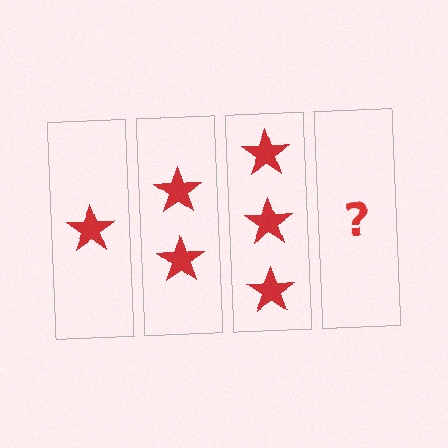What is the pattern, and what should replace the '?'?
The pattern is that each step adds one more star. The '?' should be 4 stars.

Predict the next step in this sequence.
The next step is 4 stars.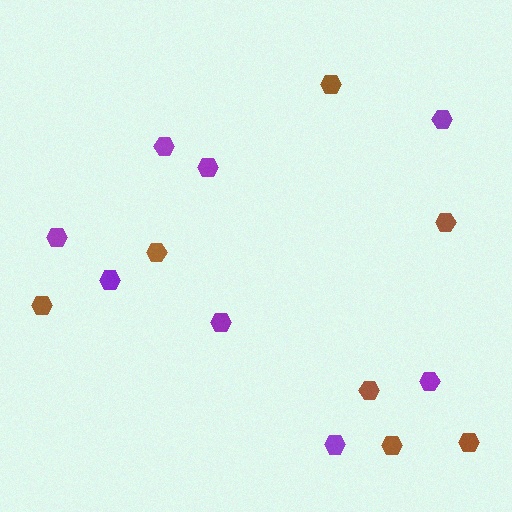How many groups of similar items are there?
There are 2 groups: one group of purple hexagons (8) and one group of brown hexagons (7).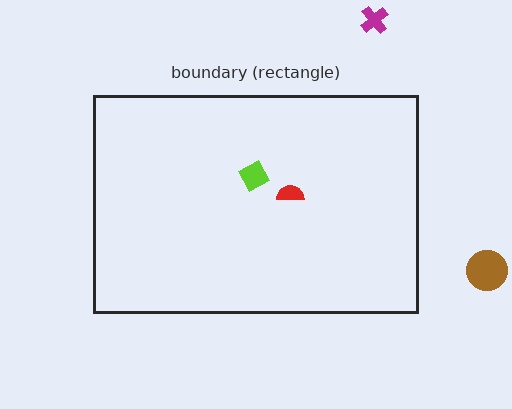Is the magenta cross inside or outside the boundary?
Outside.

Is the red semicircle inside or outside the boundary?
Inside.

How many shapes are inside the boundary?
2 inside, 2 outside.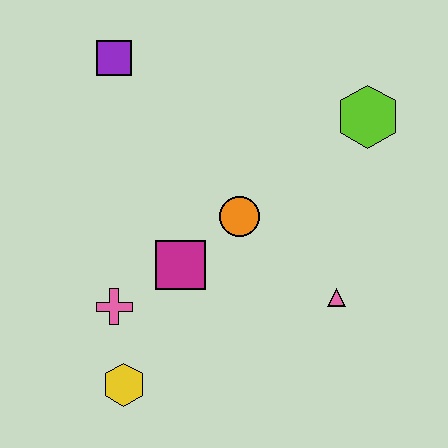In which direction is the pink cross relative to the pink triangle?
The pink cross is to the left of the pink triangle.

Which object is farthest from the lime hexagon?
The yellow hexagon is farthest from the lime hexagon.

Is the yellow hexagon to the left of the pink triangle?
Yes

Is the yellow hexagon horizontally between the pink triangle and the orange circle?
No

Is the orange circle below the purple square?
Yes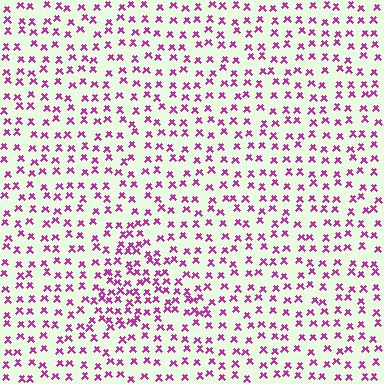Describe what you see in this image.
The image contains small magenta elements arranged at two different densities. A triangle-shaped region is visible where the elements are more densely packed than the surrounding area.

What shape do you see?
I see a triangle.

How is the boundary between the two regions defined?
The boundary is defined by a change in element density (approximately 1.8x ratio). All elements are the same color, size, and shape.